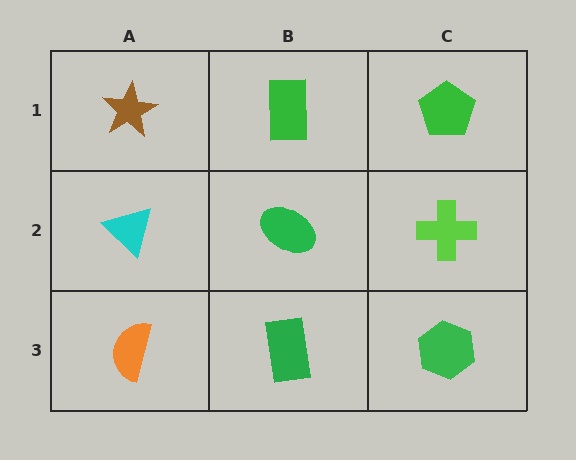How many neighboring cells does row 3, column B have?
3.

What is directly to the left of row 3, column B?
An orange semicircle.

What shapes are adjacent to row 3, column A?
A cyan triangle (row 2, column A), a green rectangle (row 3, column B).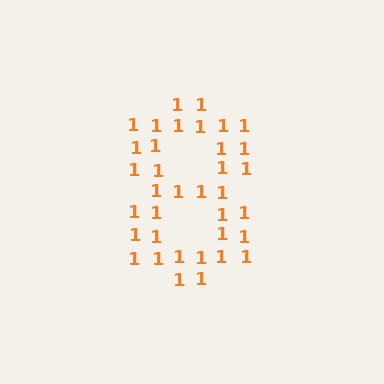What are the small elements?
The small elements are digit 1's.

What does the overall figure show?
The overall figure shows the digit 8.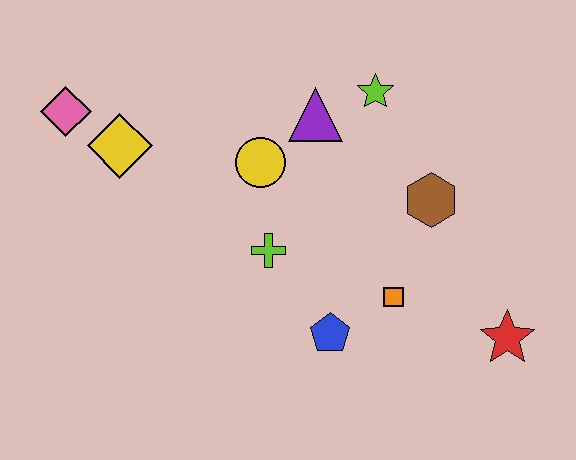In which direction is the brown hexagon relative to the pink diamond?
The brown hexagon is to the right of the pink diamond.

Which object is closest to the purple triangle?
The lime star is closest to the purple triangle.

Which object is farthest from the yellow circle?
The red star is farthest from the yellow circle.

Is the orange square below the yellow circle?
Yes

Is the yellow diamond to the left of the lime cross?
Yes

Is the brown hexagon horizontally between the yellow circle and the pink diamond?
No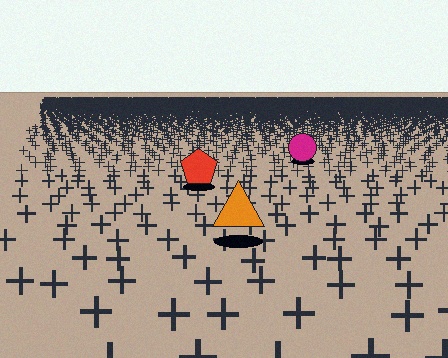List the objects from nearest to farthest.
From nearest to farthest: the orange triangle, the red pentagon, the magenta circle.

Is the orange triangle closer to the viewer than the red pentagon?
Yes. The orange triangle is closer — you can tell from the texture gradient: the ground texture is coarser near it.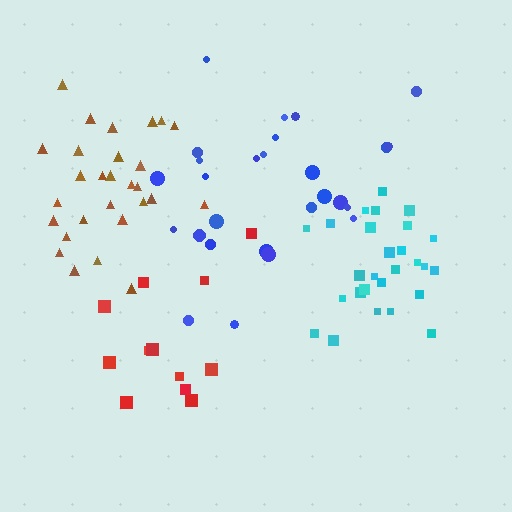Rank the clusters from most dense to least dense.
cyan, brown, red, blue.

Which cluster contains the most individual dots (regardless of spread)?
Brown (28).